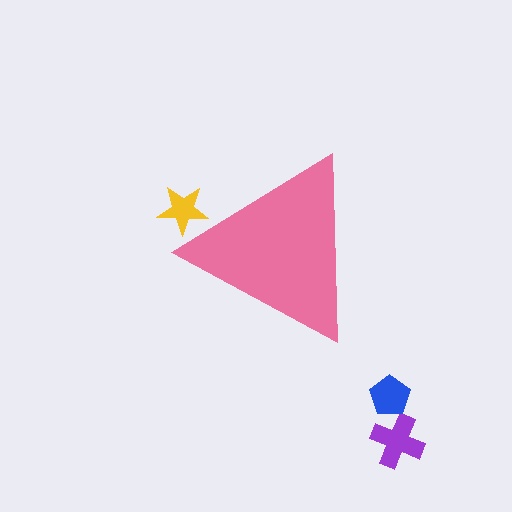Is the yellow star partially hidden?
Yes, the yellow star is partially hidden behind the pink triangle.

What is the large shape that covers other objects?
A pink triangle.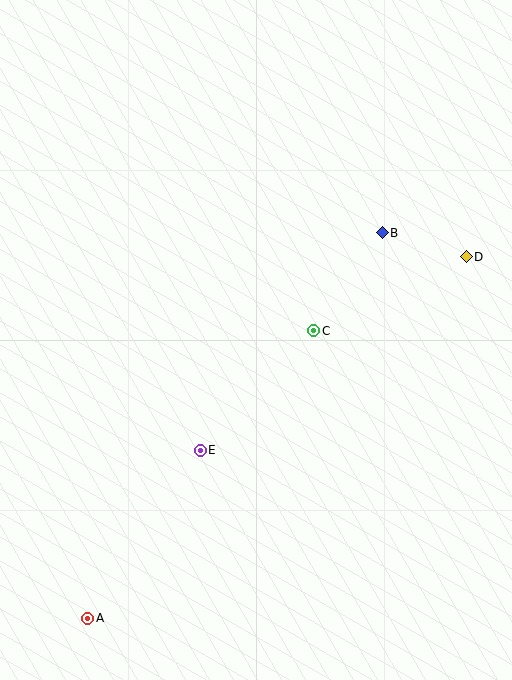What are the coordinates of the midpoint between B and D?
The midpoint between B and D is at (424, 245).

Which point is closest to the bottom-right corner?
Point E is closest to the bottom-right corner.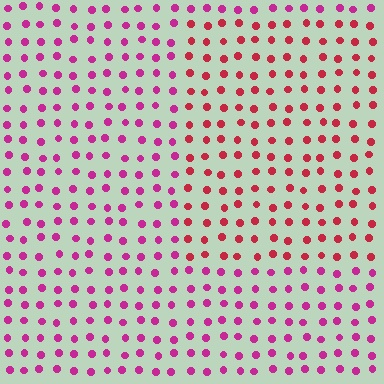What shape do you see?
I see a rectangle.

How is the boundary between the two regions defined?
The boundary is defined purely by a slight shift in hue (about 32 degrees). Spacing, size, and orientation are identical on both sides.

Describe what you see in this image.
The image is filled with small magenta elements in a uniform arrangement. A rectangle-shaped region is visible where the elements are tinted to a slightly different hue, forming a subtle color boundary.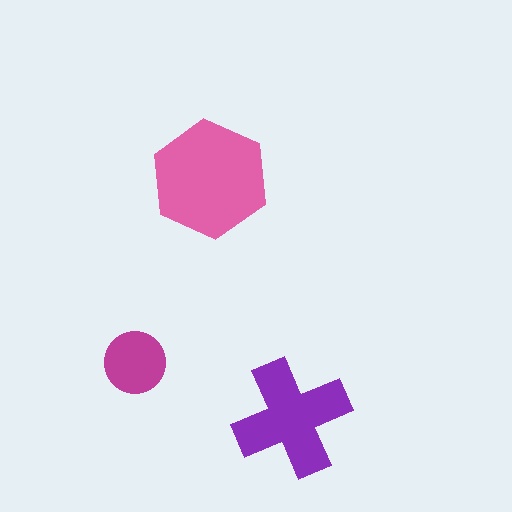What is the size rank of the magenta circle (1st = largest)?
3rd.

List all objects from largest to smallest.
The pink hexagon, the purple cross, the magenta circle.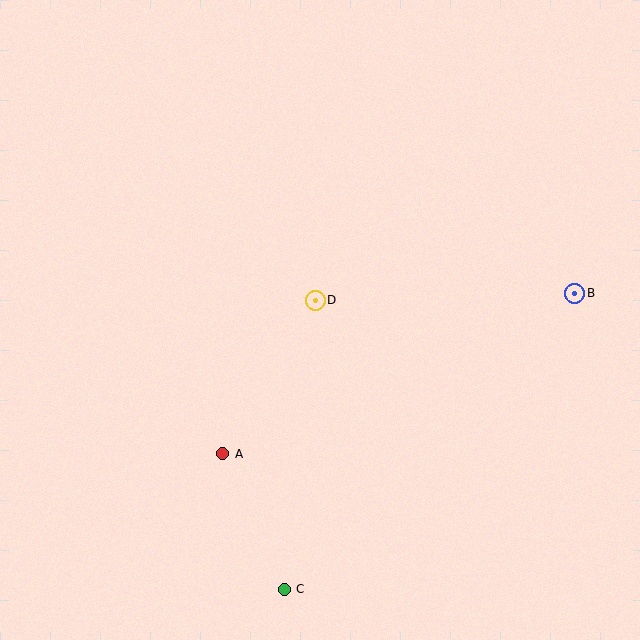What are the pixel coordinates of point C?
Point C is at (284, 589).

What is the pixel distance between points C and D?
The distance between C and D is 291 pixels.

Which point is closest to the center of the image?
Point D at (315, 300) is closest to the center.